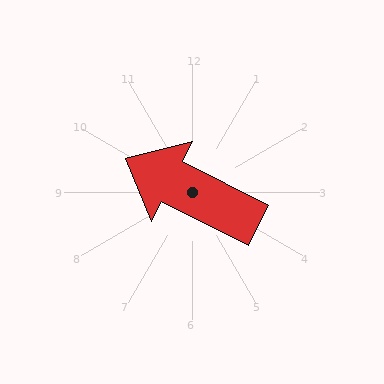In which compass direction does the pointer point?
Northwest.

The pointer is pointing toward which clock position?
Roughly 10 o'clock.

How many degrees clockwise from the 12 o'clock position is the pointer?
Approximately 297 degrees.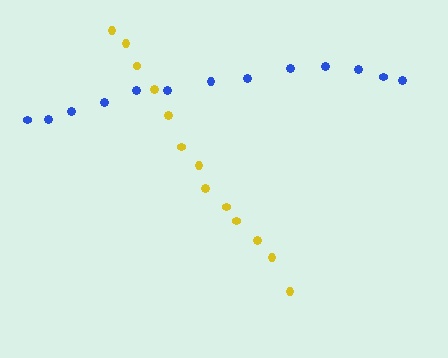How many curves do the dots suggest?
There are 2 distinct paths.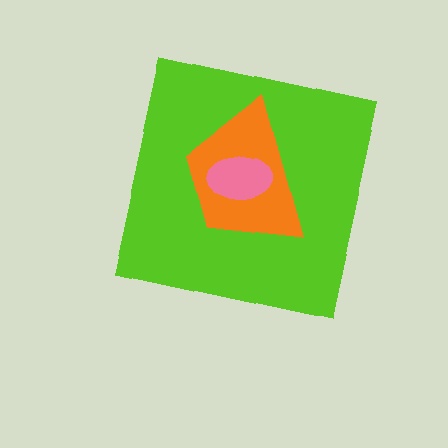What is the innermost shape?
The pink ellipse.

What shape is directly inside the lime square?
The orange trapezoid.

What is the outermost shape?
The lime square.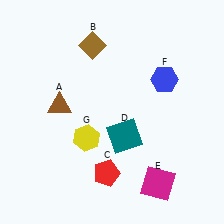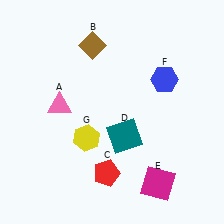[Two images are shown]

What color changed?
The triangle (A) changed from brown in Image 1 to pink in Image 2.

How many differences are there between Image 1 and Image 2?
There is 1 difference between the two images.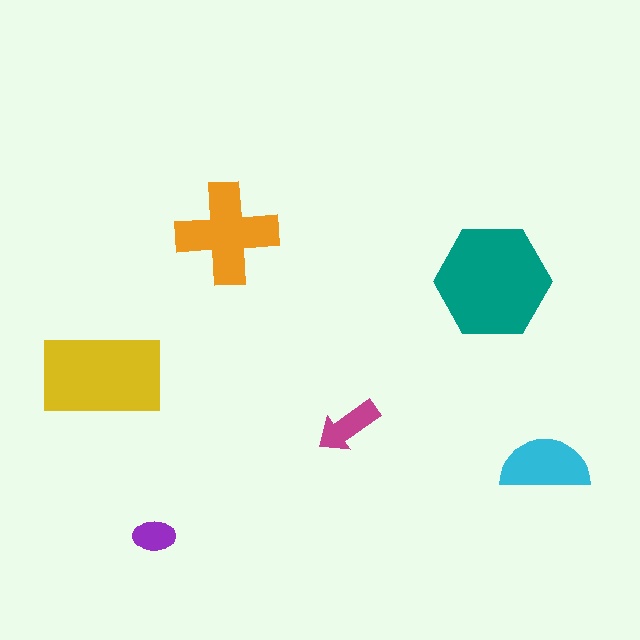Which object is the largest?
The teal hexagon.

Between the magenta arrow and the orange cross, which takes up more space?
The orange cross.